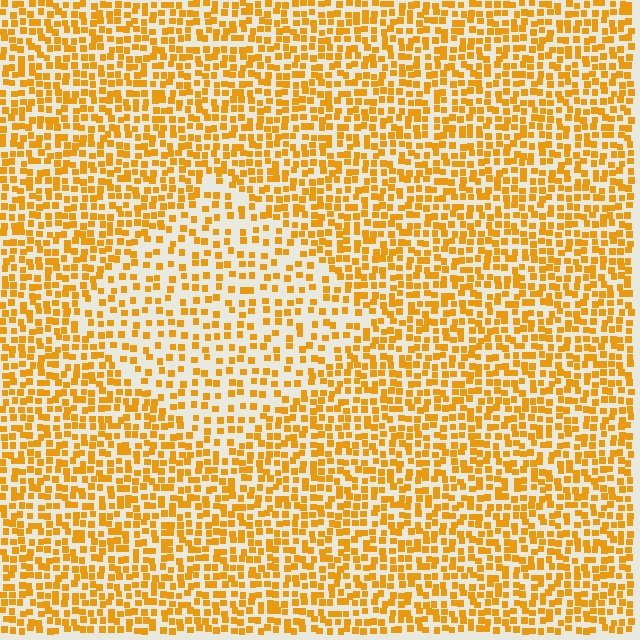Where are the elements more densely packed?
The elements are more densely packed outside the diamond boundary.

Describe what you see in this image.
The image contains small orange elements arranged at two different densities. A diamond-shaped region is visible where the elements are less densely packed than the surrounding area.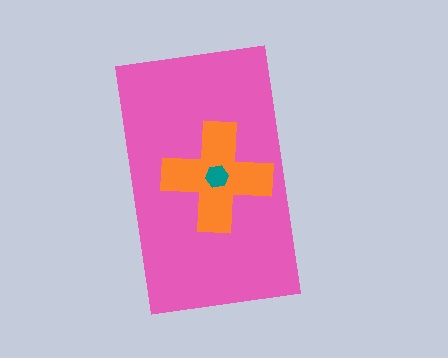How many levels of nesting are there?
3.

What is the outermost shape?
The pink rectangle.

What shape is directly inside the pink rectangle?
The orange cross.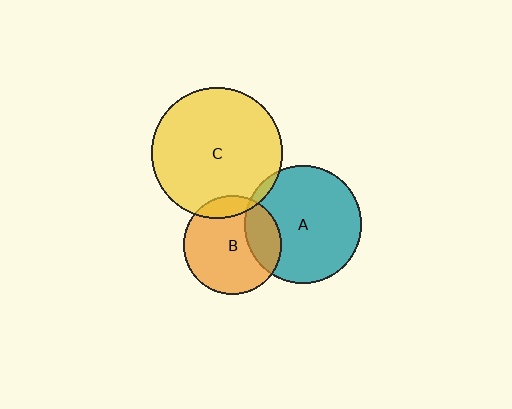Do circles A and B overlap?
Yes.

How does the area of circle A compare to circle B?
Approximately 1.4 times.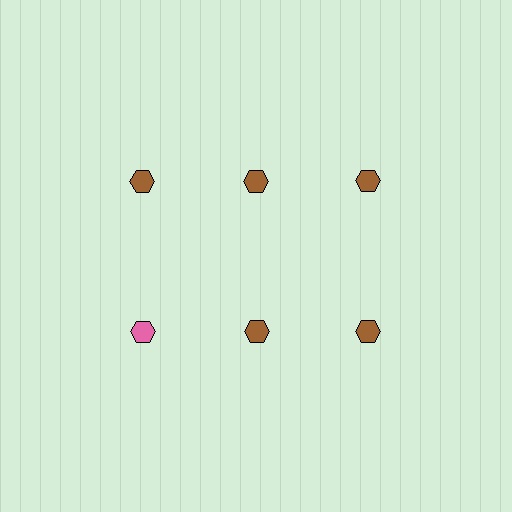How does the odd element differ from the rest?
It has a different color: pink instead of brown.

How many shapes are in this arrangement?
There are 6 shapes arranged in a grid pattern.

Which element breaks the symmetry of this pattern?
The pink hexagon in the second row, leftmost column breaks the symmetry. All other shapes are brown hexagons.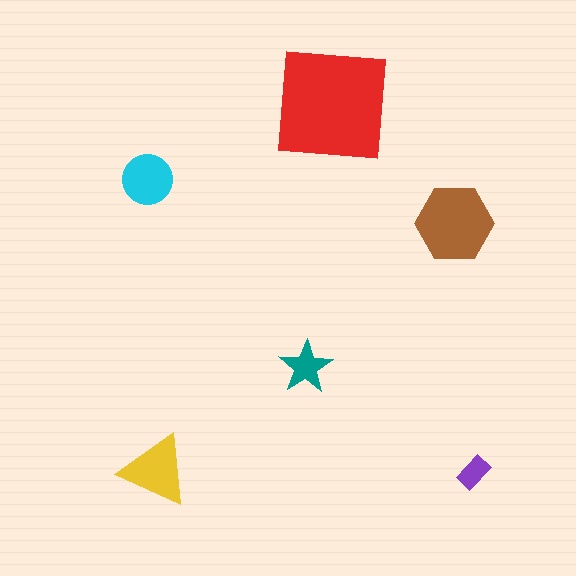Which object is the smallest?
The purple rectangle.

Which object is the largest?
The red square.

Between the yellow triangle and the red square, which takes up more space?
The red square.